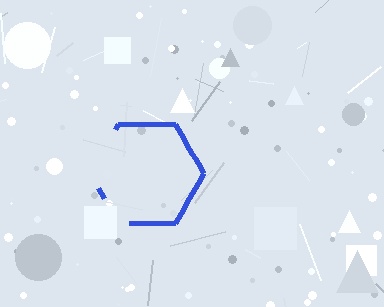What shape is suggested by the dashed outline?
The dashed outline suggests a hexagon.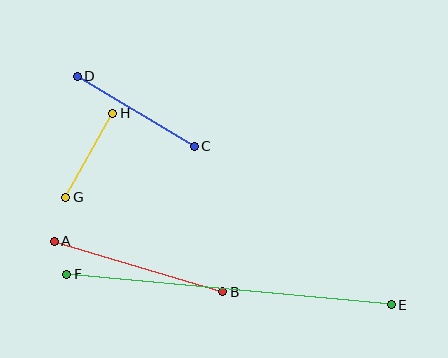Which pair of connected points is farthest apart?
Points E and F are farthest apart.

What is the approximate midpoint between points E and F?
The midpoint is at approximately (229, 289) pixels.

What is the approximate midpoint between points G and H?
The midpoint is at approximately (89, 155) pixels.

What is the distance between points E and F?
The distance is approximately 326 pixels.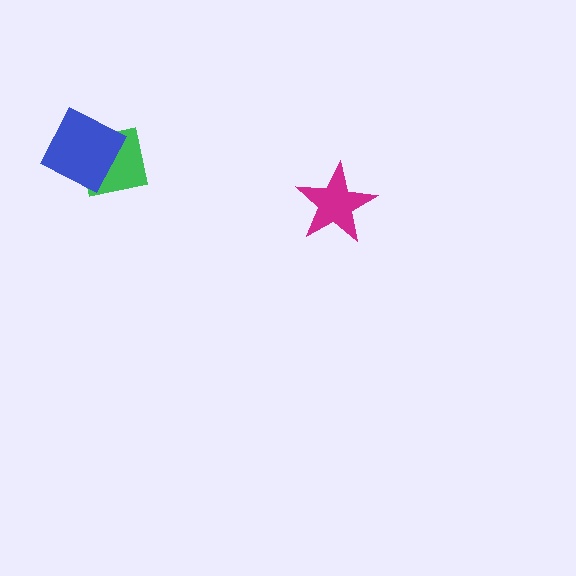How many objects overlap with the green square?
1 object overlaps with the green square.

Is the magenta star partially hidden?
No, no other shape covers it.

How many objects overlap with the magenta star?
0 objects overlap with the magenta star.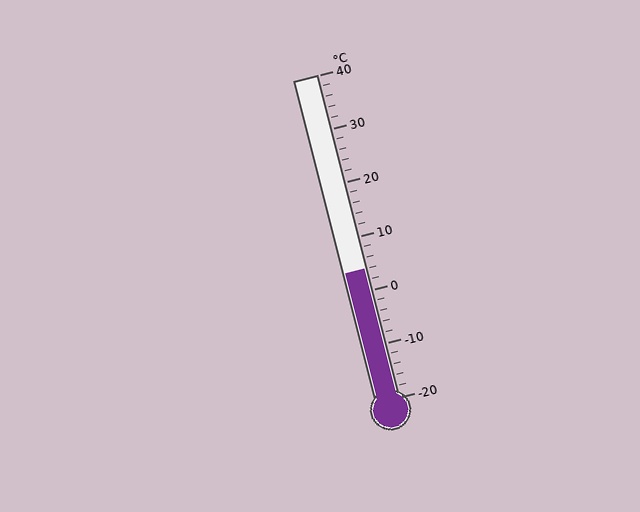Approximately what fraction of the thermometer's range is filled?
The thermometer is filled to approximately 40% of its range.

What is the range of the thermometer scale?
The thermometer scale ranges from -20°C to 40°C.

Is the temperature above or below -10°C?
The temperature is above -10°C.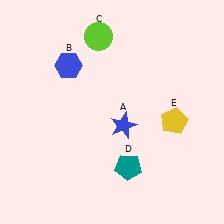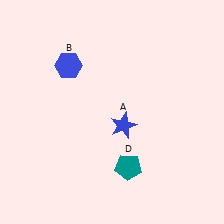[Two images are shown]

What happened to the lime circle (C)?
The lime circle (C) was removed in Image 2. It was in the top-left area of Image 1.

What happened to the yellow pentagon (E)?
The yellow pentagon (E) was removed in Image 2. It was in the bottom-right area of Image 1.